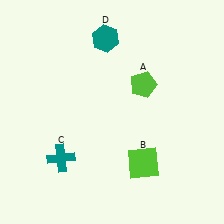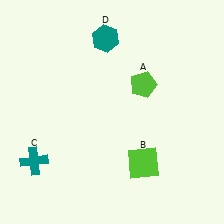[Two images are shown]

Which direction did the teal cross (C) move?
The teal cross (C) moved left.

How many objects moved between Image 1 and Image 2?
1 object moved between the two images.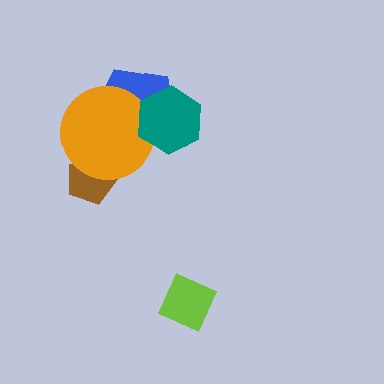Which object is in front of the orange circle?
The teal hexagon is in front of the orange circle.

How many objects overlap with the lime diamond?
0 objects overlap with the lime diamond.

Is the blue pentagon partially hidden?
Yes, it is partially covered by another shape.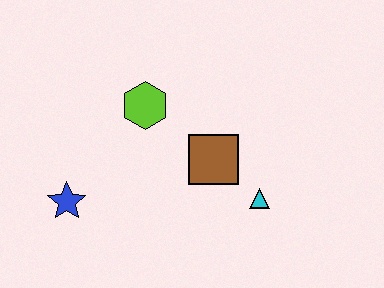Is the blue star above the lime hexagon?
No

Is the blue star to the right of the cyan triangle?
No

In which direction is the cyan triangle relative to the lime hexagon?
The cyan triangle is to the right of the lime hexagon.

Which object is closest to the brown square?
The cyan triangle is closest to the brown square.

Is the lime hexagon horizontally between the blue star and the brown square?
Yes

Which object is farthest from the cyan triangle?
The blue star is farthest from the cyan triangle.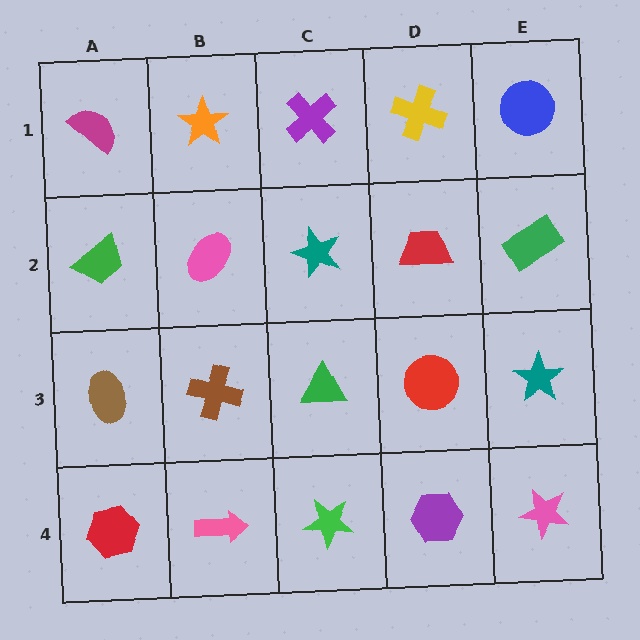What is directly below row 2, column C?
A green triangle.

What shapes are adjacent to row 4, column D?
A red circle (row 3, column D), a green star (row 4, column C), a pink star (row 4, column E).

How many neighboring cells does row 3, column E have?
3.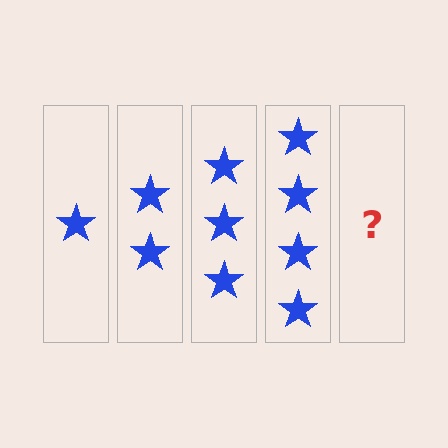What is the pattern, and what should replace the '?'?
The pattern is that each step adds one more star. The '?' should be 5 stars.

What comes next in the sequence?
The next element should be 5 stars.